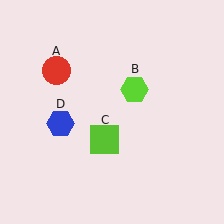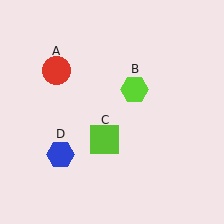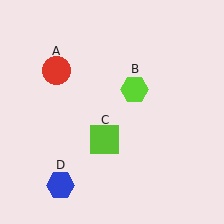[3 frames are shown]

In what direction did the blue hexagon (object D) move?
The blue hexagon (object D) moved down.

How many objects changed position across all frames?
1 object changed position: blue hexagon (object D).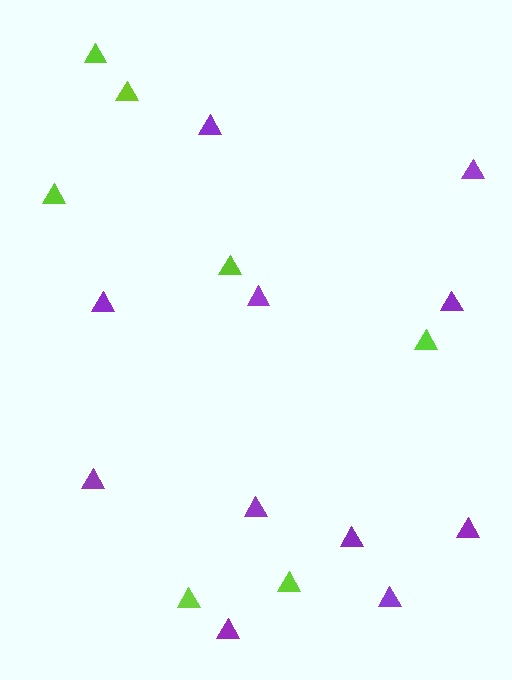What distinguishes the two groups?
There are 2 groups: one group of lime triangles (7) and one group of purple triangles (11).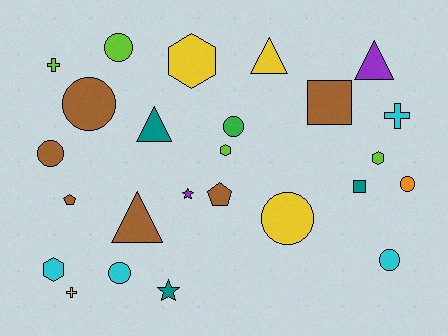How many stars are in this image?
There are 2 stars.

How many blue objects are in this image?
There are no blue objects.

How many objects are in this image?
There are 25 objects.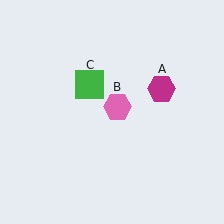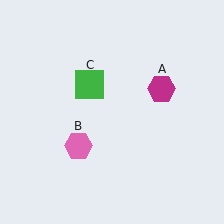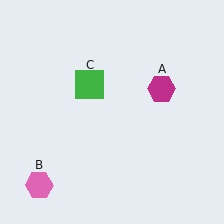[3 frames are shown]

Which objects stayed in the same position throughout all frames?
Magenta hexagon (object A) and green square (object C) remained stationary.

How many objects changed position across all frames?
1 object changed position: pink hexagon (object B).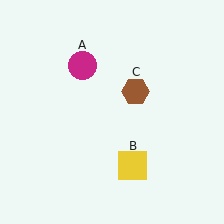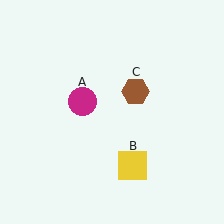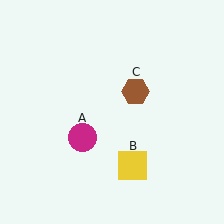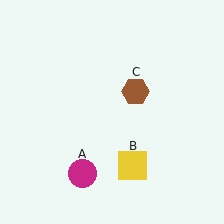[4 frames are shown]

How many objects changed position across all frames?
1 object changed position: magenta circle (object A).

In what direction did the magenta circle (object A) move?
The magenta circle (object A) moved down.